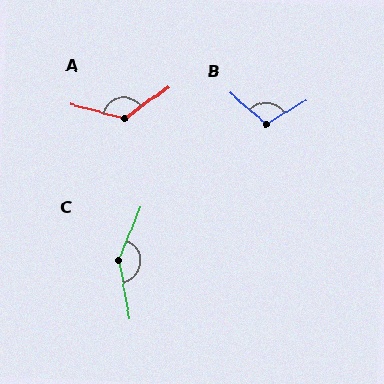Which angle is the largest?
C, at approximately 147 degrees.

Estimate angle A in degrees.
Approximately 128 degrees.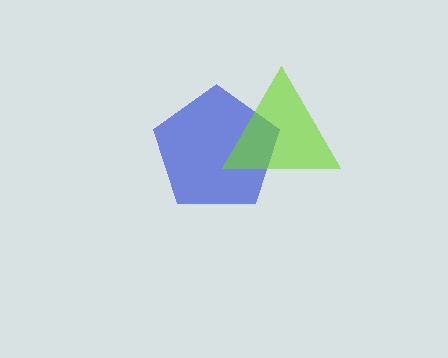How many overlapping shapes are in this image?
There are 2 overlapping shapes in the image.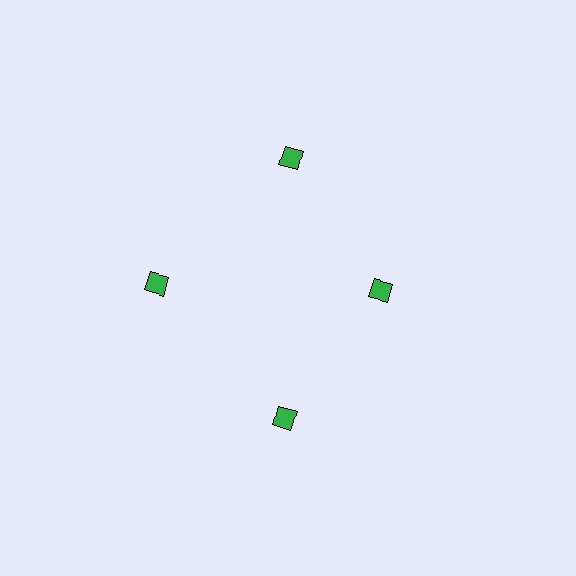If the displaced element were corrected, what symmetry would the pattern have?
It would have 4-fold rotational symmetry — the pattern would map onto itself every 90 degrees.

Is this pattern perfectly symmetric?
No. The 4 green diamonds are arranged in a ring, but one element near the 3 o'clock position is pulled inward toward the center, breaking the 4-fold rotational symmetry.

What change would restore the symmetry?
The symmetry would be restored by moving it outward, back onto the ring so that all 4 diamonds sit at equal angles and equal distance from the center.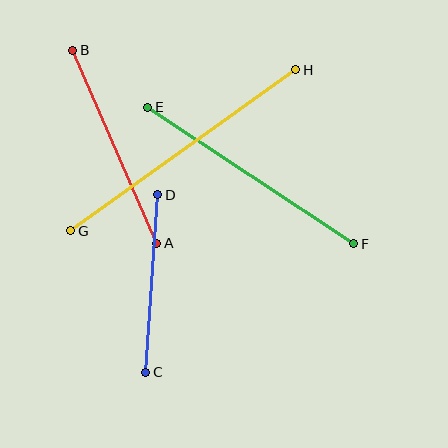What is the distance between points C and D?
The distance is approximately 178 pixels.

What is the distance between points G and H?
The distance is approximately 277 pixels.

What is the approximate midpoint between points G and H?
The midpoint is at approximately (183, 150) pixels.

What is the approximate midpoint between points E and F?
The midpoint is at approximately (251, 176) pixels.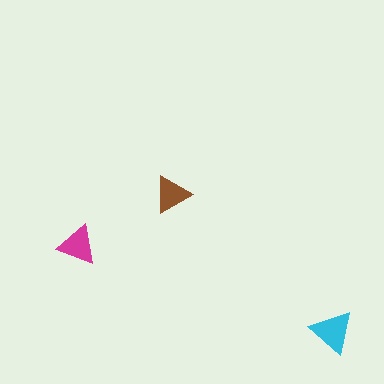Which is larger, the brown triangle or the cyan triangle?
The cyan one.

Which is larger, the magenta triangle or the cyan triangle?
The cyan one.